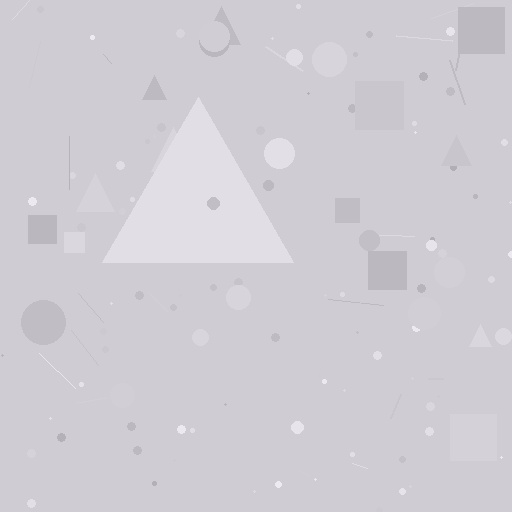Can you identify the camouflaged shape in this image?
The camouflaged shape is a triangle.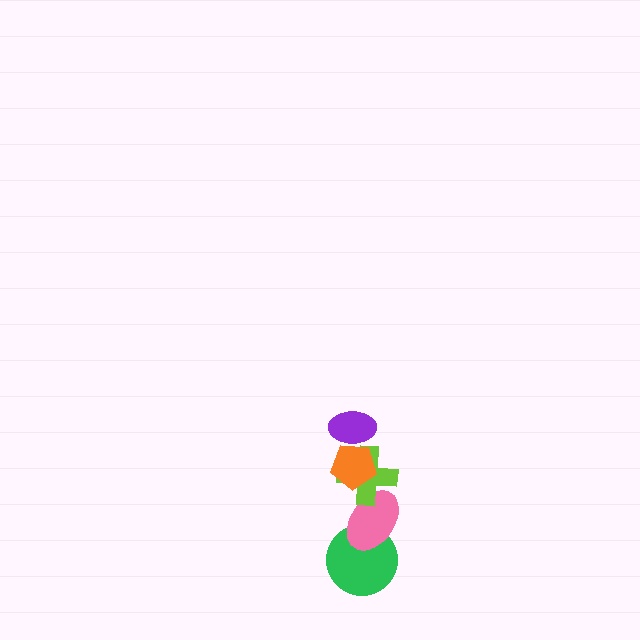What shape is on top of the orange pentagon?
The purple ellipse is on top of the orange pentagon.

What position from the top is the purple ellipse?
The purple ellipse is 1st from the top.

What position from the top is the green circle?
The green circle is 5th from the top.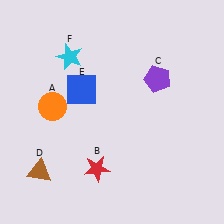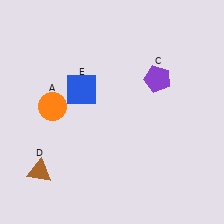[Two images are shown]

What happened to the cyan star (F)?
The cyan star (F) was removed in Image 2. It was in the top-left area of Image 1.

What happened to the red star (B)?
The red star (B) was removed in Image 2. It was in the bottom-left area of Image 1.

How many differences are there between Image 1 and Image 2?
There are 2 differences between the two images.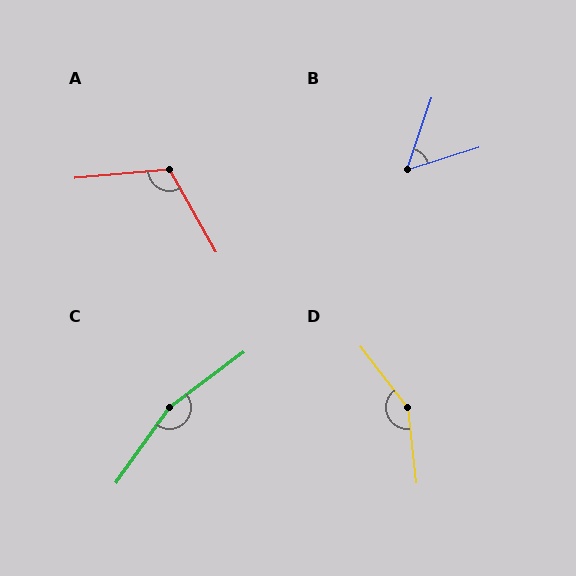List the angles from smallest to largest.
B (54°), A (114°), D (149°), C (162°).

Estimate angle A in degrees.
Approximately 114 degrees.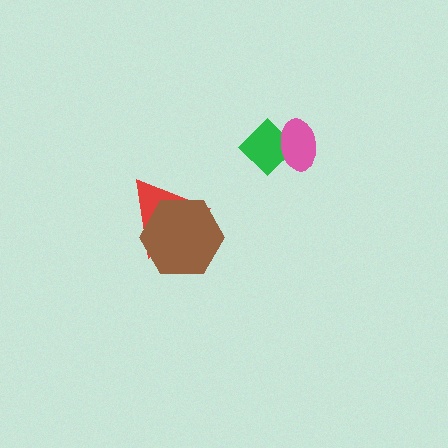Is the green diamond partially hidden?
Yes, it is partially covered by another shape.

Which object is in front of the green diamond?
The pink ellipse is in front of the green diamond.